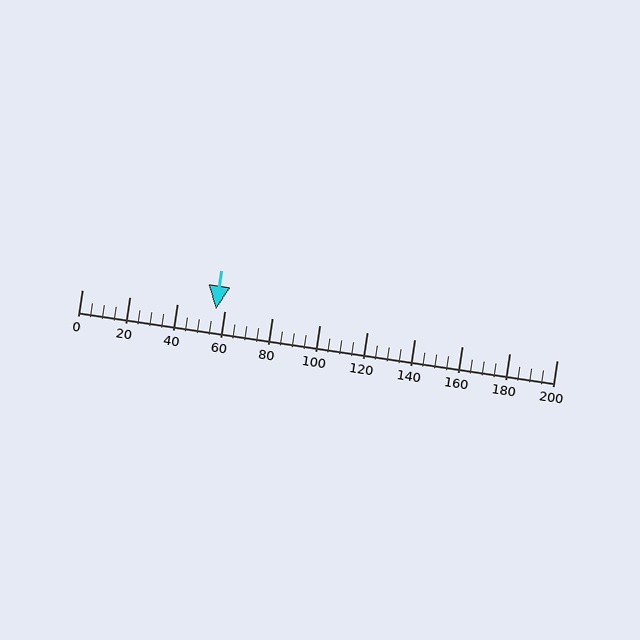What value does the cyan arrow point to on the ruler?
The cyan arrow points to approximately 56.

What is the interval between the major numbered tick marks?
The major tick marks are spaced 20 units apart.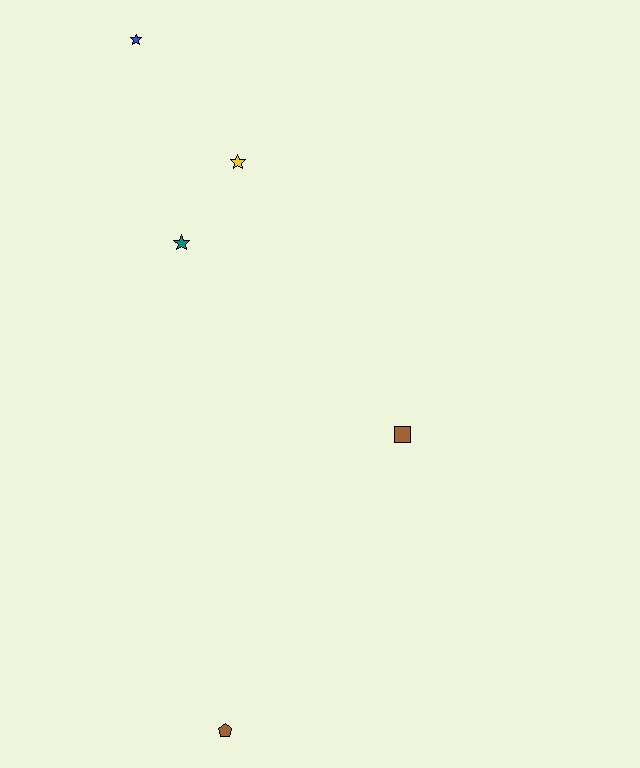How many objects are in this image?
There are 5 objects.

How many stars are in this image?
There are 3 stars.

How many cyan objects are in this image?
There are no cyan objects.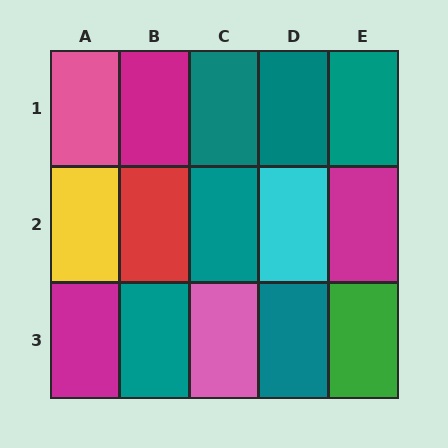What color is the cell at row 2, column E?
Magenta.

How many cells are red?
1 cell is red.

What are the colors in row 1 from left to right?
Pink, magenta, teal, teal, teal.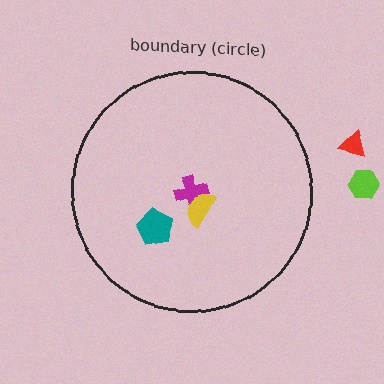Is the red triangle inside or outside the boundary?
Outside.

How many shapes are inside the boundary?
3 inside, 2 outside.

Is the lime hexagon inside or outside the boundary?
Outside.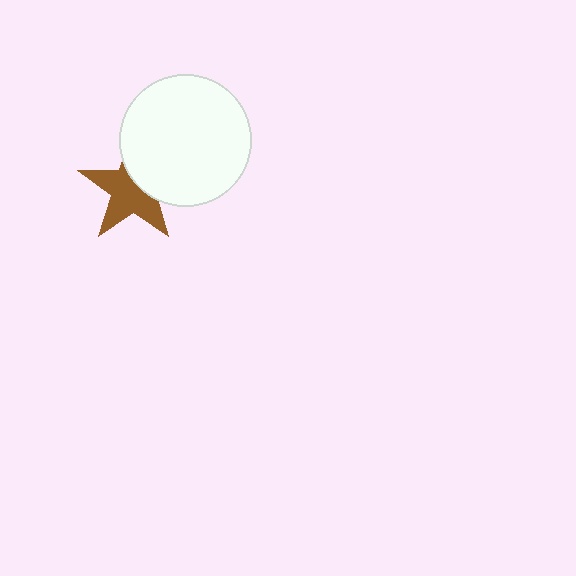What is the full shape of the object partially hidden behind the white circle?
The partially hidden object is a brown star.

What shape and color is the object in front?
The object in front is a white circle.